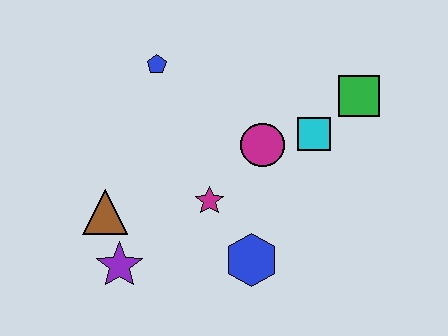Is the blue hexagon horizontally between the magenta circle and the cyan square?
No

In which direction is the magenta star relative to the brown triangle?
The magenta star is to the right of the brown triangle.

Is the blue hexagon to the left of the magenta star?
No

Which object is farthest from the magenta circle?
The purple star is farthest from the magenta circle.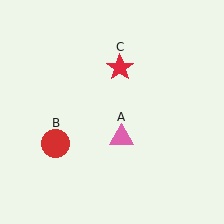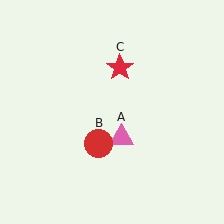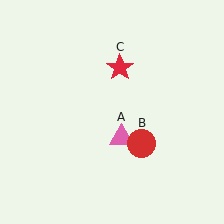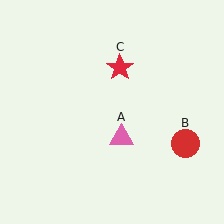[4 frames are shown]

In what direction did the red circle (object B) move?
The red circle (object B) moved right.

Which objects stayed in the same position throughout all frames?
Pink triangle (object A) and red star (object C) remained stationary.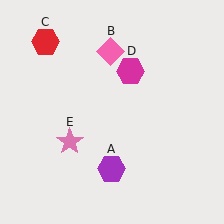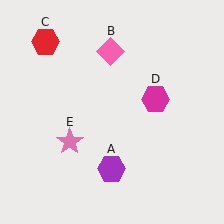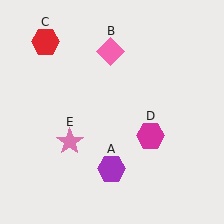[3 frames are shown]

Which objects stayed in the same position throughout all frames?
Purple hexagon (object A) and pink diamond (object B) and red hexagon (object C) and pink star (object E) remained stationary.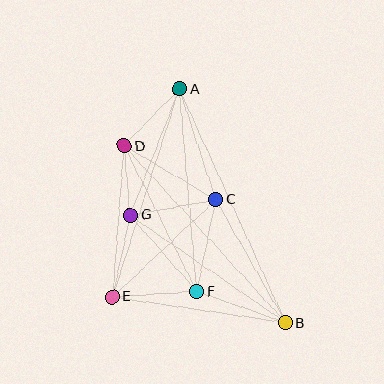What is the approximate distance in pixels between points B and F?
The distance between B and F is approximately 94 pixels.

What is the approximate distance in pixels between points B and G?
The distance between B and G is approximately 189 pixels.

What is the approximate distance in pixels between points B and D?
The distance between B and D is approximately 240 pixels.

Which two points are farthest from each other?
Points A and B are farthest from each other.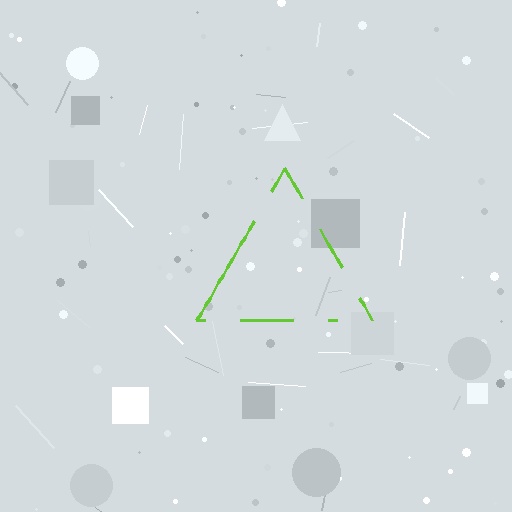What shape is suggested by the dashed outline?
The dashed outline suggests a triangle.